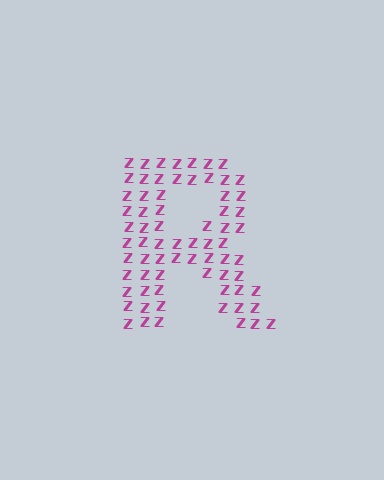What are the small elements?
The small elements are letter Z's.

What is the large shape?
The large shape is the letter R.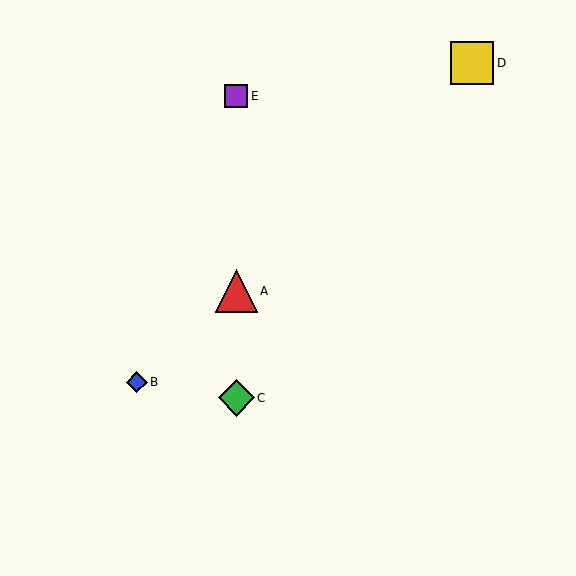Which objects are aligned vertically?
Objects A, C, E are aligned vertically.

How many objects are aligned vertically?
3 objects (A, C, E) are aligned vertically.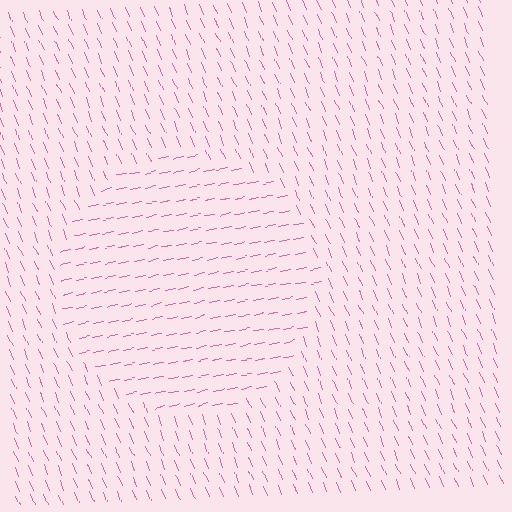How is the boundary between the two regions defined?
The boundary is defined purely by a change in line orientation (approximately 79 degrees difference). All lines are the same color and thickness.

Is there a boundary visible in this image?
Yes, there is a texture boundary formed by a change in line orientation.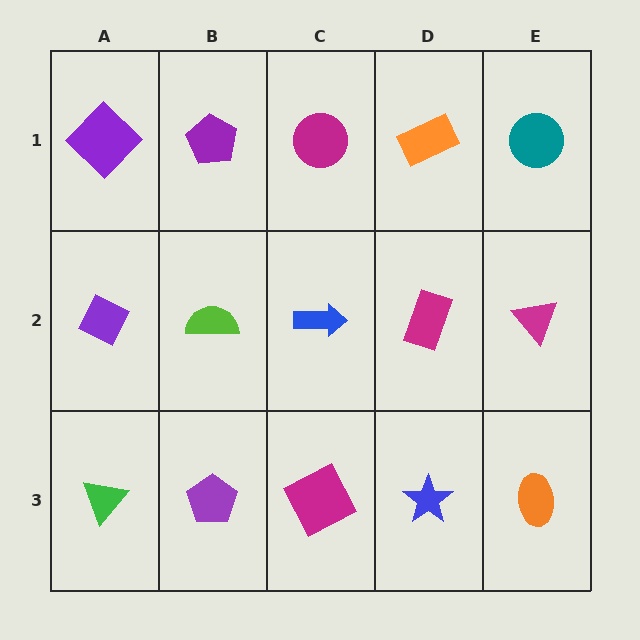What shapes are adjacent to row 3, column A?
A purple diamond (row 2, column A), a purple pentagon (row 3, column B).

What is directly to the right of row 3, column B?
A magenta square.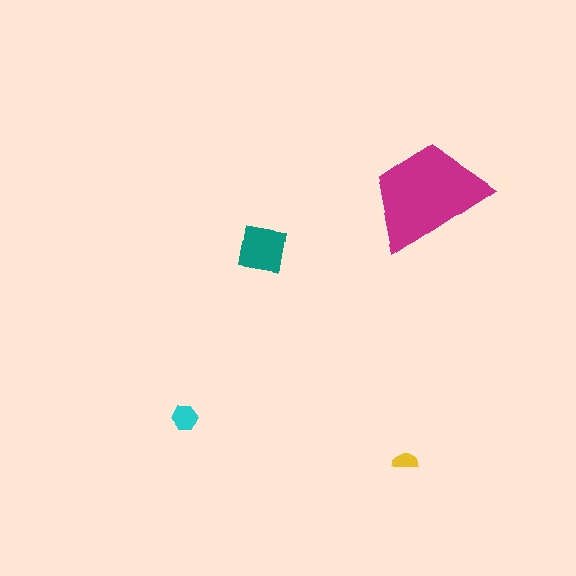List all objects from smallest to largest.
The yellow semicircle, the cyan hexagon, the teal square, the magenta trapezoid.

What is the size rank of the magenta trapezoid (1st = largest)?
1st.